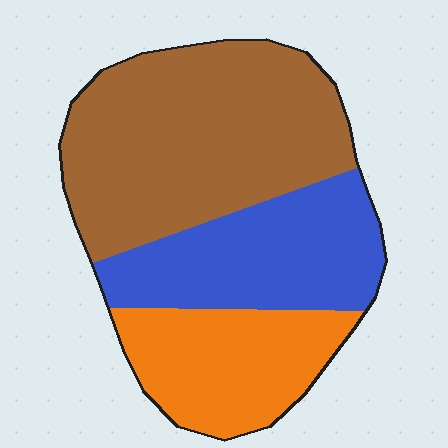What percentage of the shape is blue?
Blue takes up about one quarter (1/4) of the shape.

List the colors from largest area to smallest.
From largest to smallest: brown, blue, orange.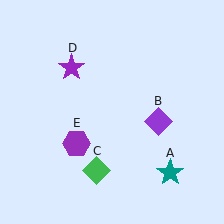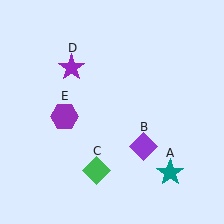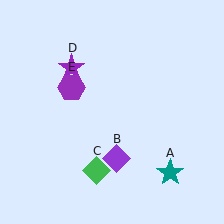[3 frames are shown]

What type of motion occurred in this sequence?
The purple diamond (object B), purple hexagon (object E) rotated clockwise around the center of the scene.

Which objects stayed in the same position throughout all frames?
Teal star (object A) and green diamond (object C) and purple star (object D) remained stationary.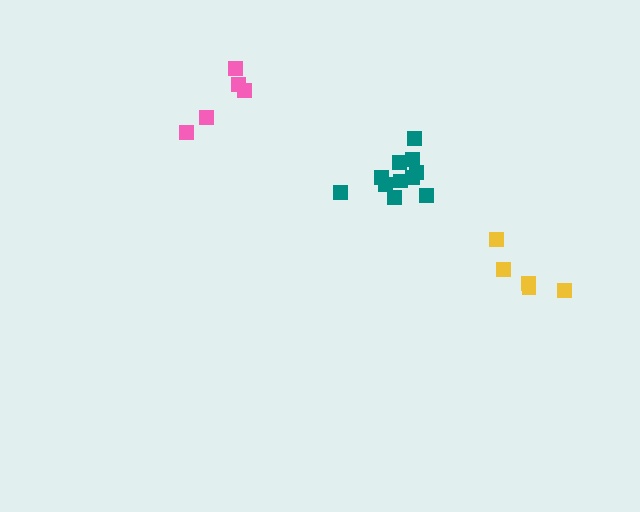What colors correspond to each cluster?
The clusters are colored: teal, yellow, pink.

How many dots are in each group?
Group 1: 11 dots, Group 2: 5 dots, Group 3: 5 dots (21 total).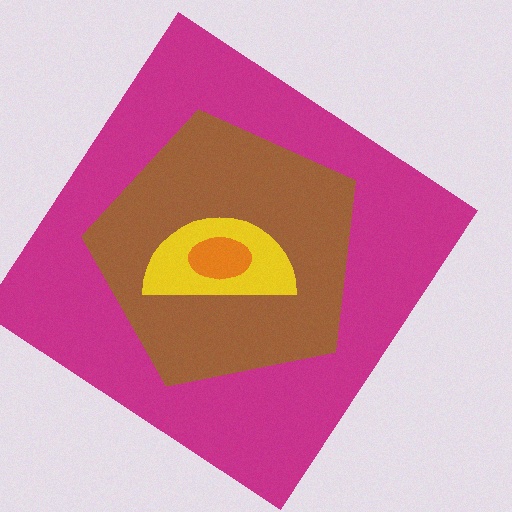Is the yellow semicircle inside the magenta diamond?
Yes.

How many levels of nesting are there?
4.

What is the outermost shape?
The magenta diamond.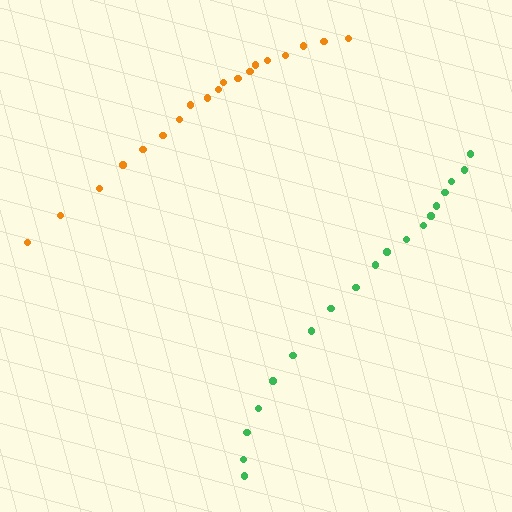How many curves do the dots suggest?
There are 2 distinct paths.